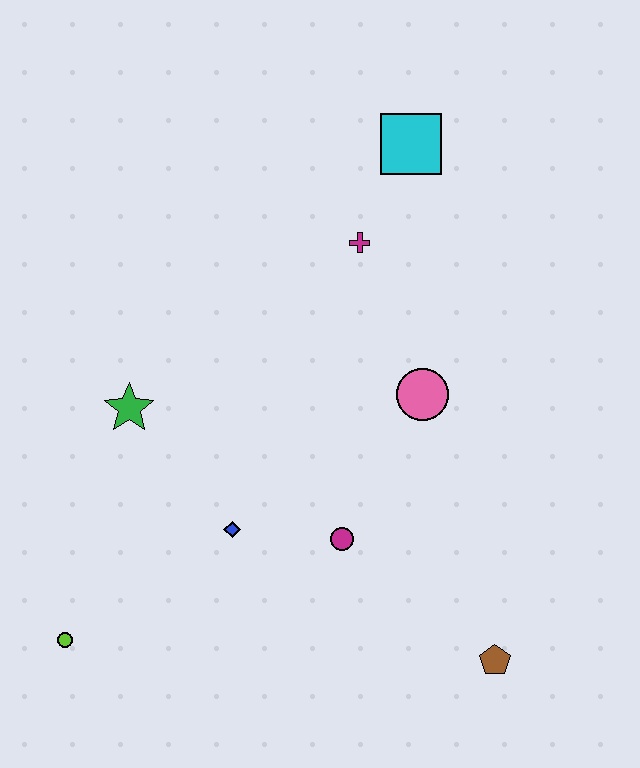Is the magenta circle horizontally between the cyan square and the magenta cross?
No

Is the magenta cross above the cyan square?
No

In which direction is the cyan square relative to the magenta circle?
The cyan square is above the magenta circle.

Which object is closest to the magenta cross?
The cyan square is closest to the magenta cross.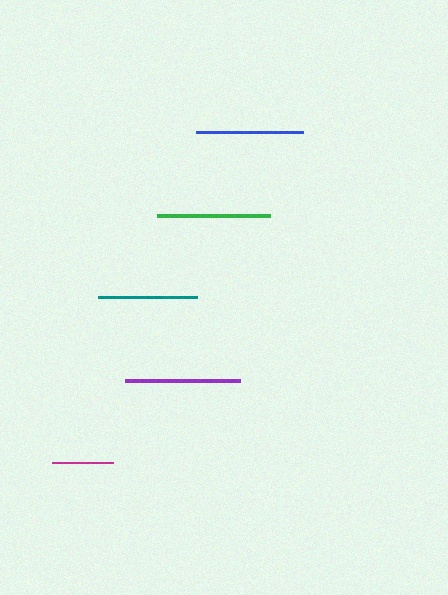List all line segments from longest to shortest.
From longest to shortest: purple, green, blue, teal, magenta.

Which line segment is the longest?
The purple line is the longest at approximately 115 pixels.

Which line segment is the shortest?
The magenta line is the shortest at approximately 61 pixels.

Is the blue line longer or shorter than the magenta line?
The blue line is longer than the magenta line.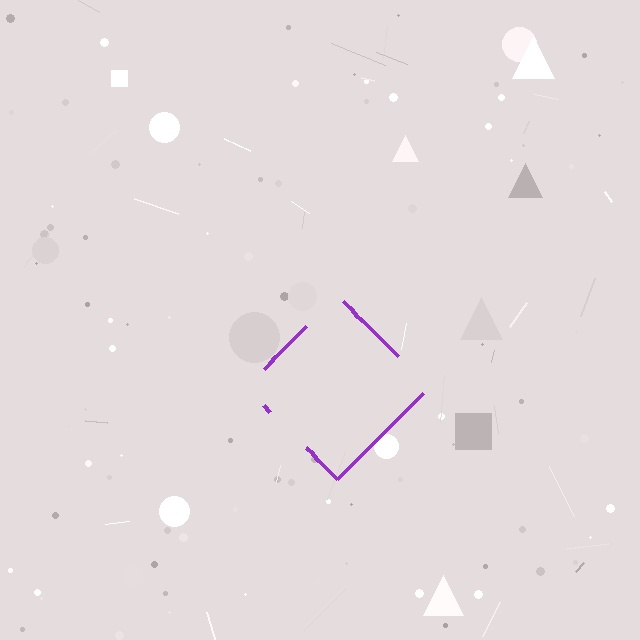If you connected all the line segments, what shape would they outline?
They would outline a diamond.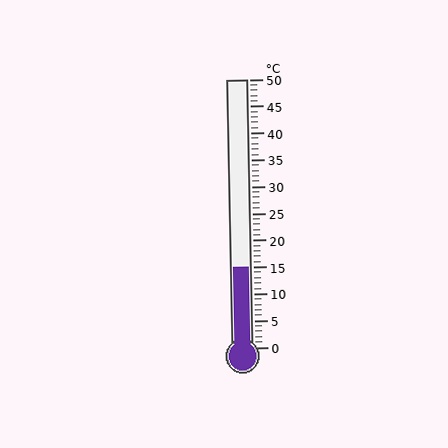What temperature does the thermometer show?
The thermometer shows approximately 15°C.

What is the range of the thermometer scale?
The thermometer scale ranges from 0°C to 50°C.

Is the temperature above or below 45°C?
The temperature is below 45°C.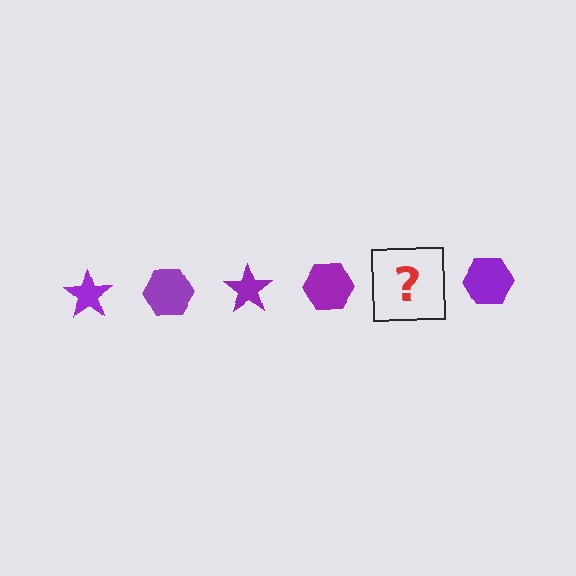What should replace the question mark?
The question mark should be replaced with a purple star.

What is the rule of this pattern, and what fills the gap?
The rule is that the pattern cycles through star, hexagon shapes in purple. The gap should be filled with a purple star.